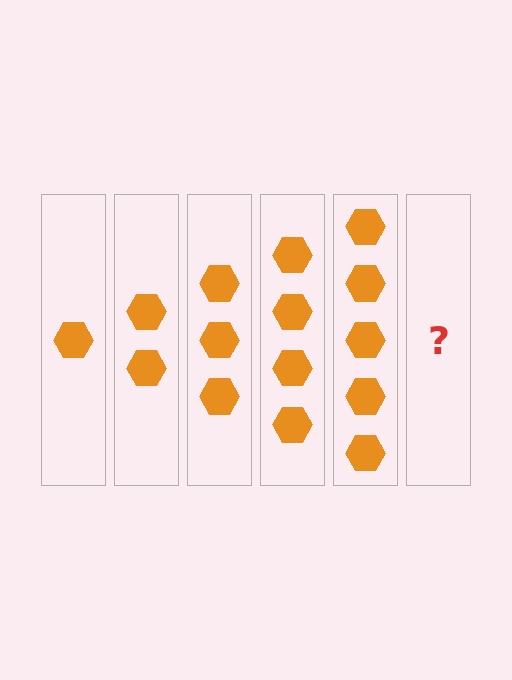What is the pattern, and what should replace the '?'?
The pattern is that each step adds one more hexagon. The '?' should be 6 hexagons.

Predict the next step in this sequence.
The next step is 6 hexagons.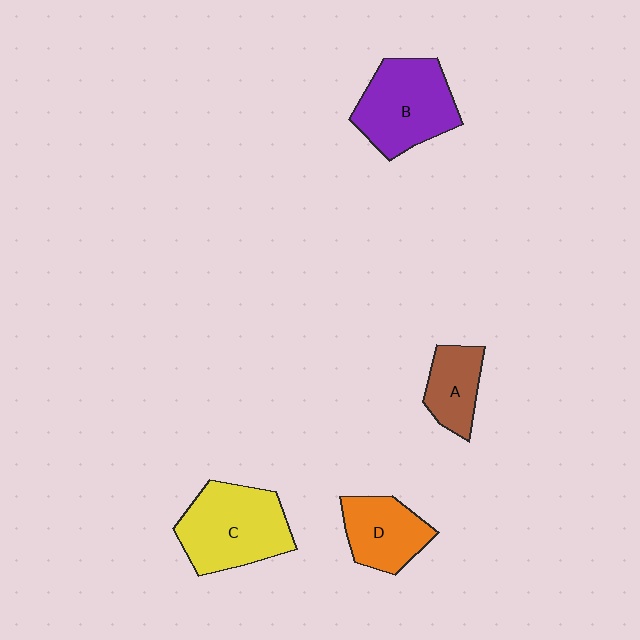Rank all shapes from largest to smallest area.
From largest to smallest: C (yellow), B (purple), D (orange), A (brown).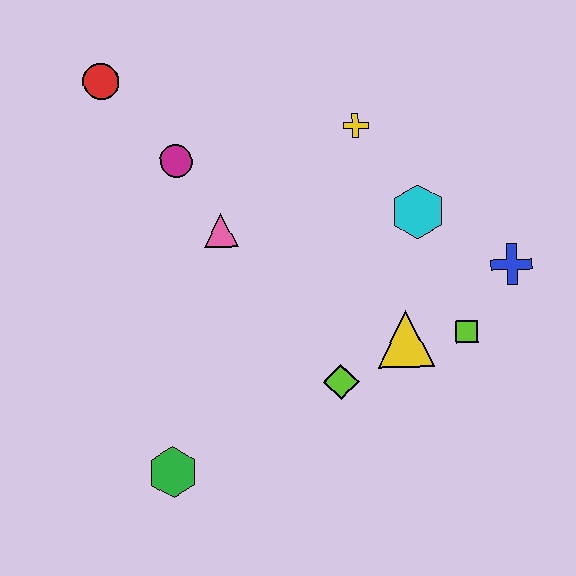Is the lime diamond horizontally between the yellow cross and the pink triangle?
Yes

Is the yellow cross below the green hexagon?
No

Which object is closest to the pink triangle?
The magenta circle is closest to the pink triangle.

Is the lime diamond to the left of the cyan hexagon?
Yes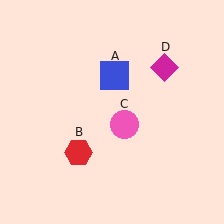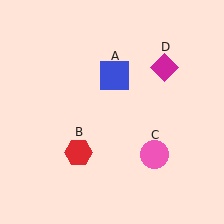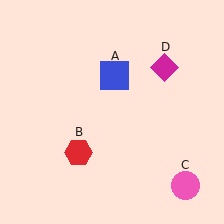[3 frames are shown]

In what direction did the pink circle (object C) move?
The pink circle (object C) moved down and to the right.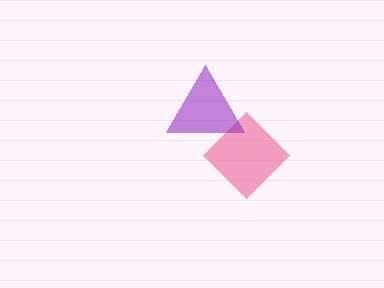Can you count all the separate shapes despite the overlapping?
Yes, there are 2 separate shapes.